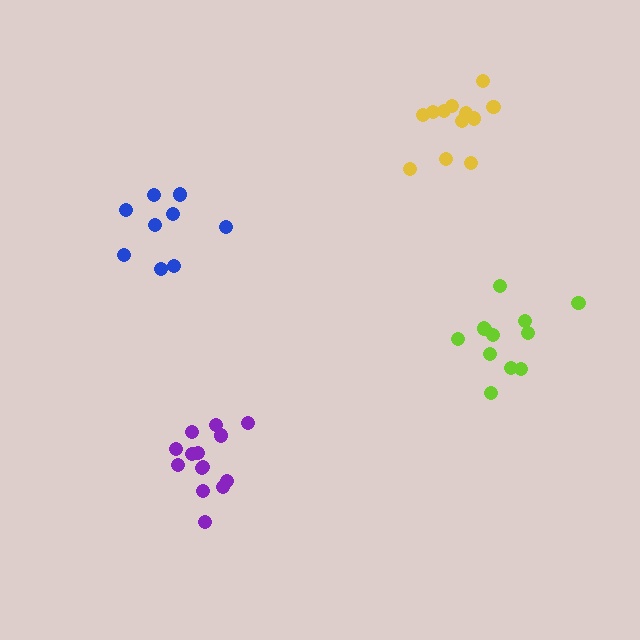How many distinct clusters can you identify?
There are 4 distinct clusters.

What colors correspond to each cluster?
The clusters are colored: purple, yellow, lime, blue.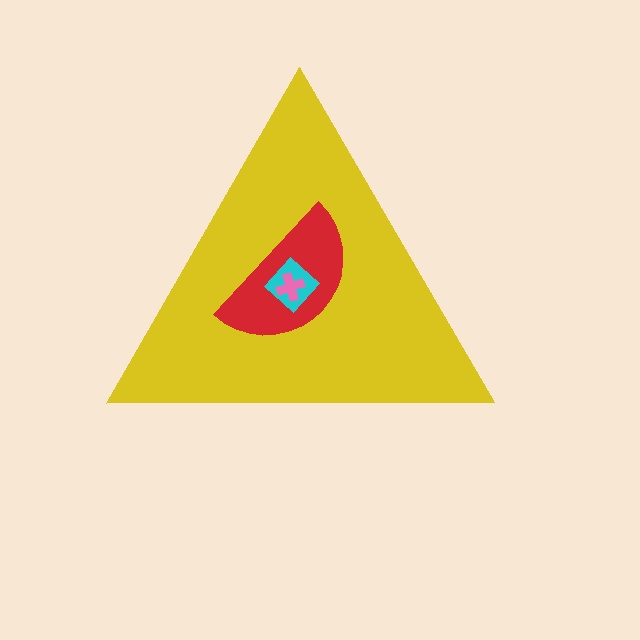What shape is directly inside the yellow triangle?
The red semicircle.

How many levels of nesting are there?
4.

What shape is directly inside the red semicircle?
The cyan diamond.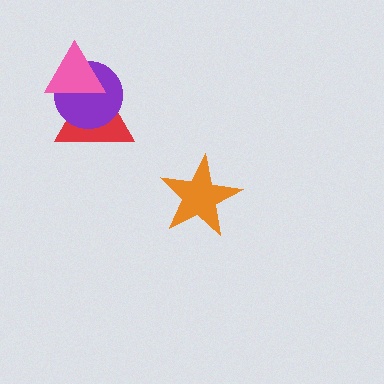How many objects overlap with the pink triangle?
2 objects overlap with the pink triangle.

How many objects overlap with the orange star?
0 objects overlap with the orange star.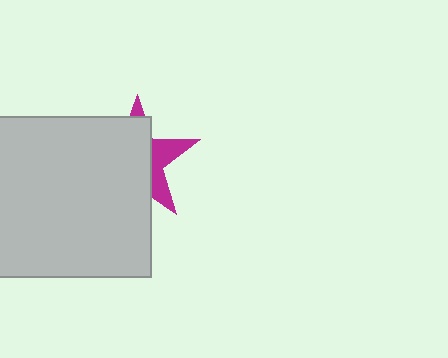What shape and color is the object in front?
The object in front is a light gray rectangle.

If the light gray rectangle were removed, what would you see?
You would see the complete magenta star.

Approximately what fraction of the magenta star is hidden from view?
Roughly 68% of the magenta star is hidden behind the light gray rectangle.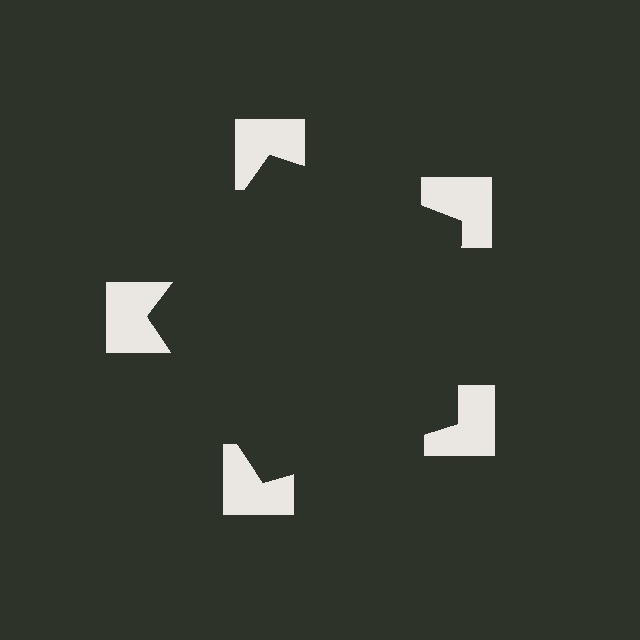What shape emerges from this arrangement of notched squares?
An illusory pentagon — its edges are inferred from the aligned wedge cuts in the notched squares, not physically drawn.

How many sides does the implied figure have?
5 sides.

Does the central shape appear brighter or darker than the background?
It typically appears slightly darker than the background, even though no actual brightness change is drawn.